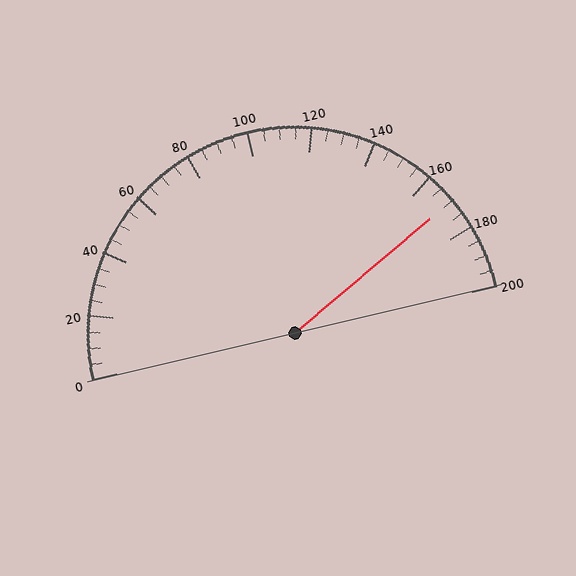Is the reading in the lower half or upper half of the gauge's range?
The reading is in the upper half of the range (0 to 200).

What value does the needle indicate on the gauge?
The needle indicates approximately 170.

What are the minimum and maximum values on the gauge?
The gauge ranges from 0 to 200.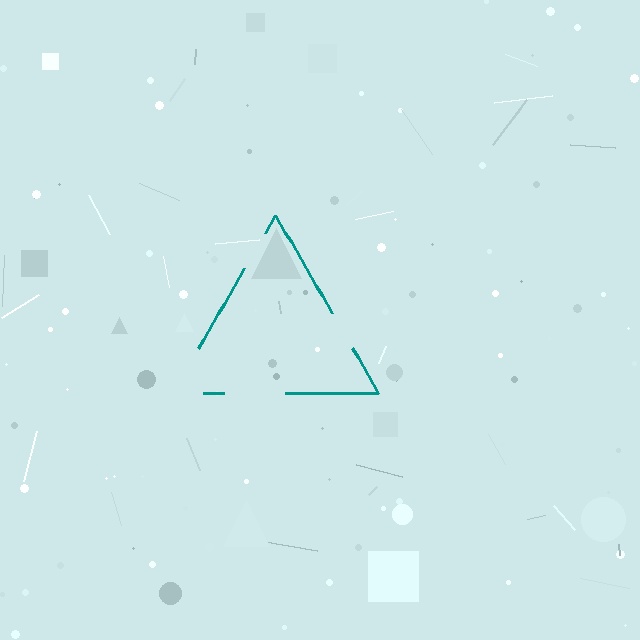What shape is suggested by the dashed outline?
The dashed outline suggests a triangle.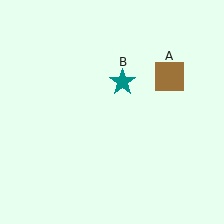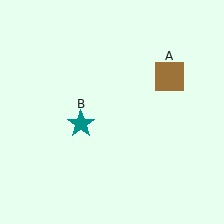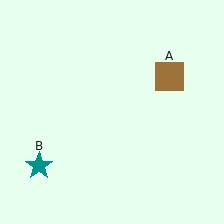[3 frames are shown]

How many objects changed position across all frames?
1 object changed position: teal star (object B).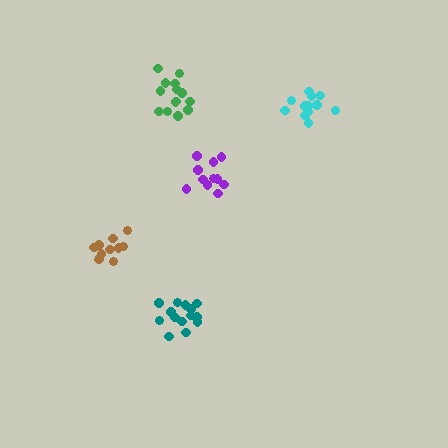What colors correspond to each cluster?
The clusters are colored: purple, green, cyan, teal, brown.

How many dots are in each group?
Group 1: 11 dots, Group 2: 14 dots, Group 3: 12 dots, Group 4: 14 dots, Group 5: 12 dots (63 total).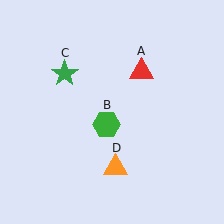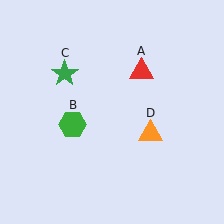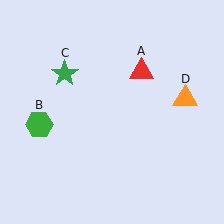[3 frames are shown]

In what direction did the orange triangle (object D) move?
The orange triangle (object D) moved up and to the right.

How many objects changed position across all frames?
2 objects changed position: green hexagon (object B), orange triangle (object D).